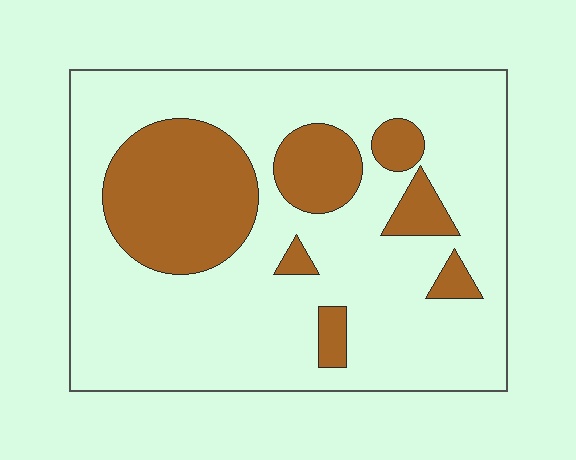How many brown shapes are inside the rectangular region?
7.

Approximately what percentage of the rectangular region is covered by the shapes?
Approximately 25%.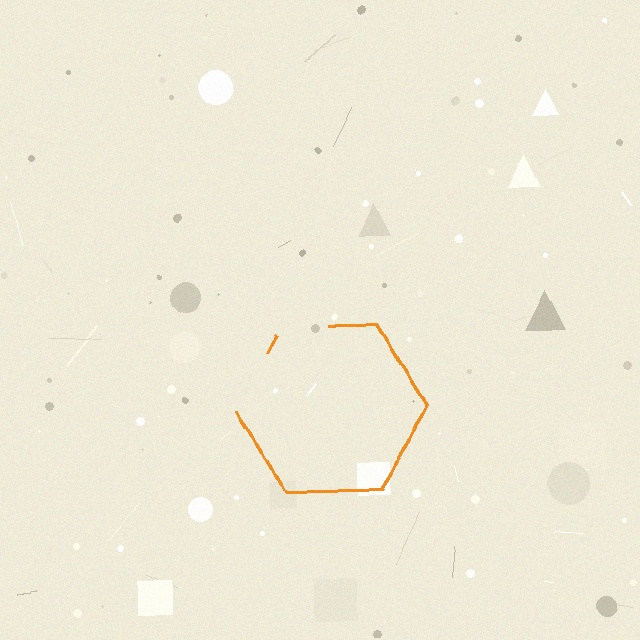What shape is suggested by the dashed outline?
The dashed outline suggests a hexagon.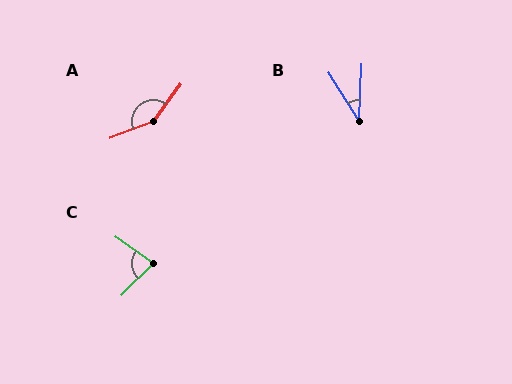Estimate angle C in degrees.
Approximately 81 degrees.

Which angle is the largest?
A, at approximately 147 degrees.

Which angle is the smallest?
B, at approximately 35 degrees.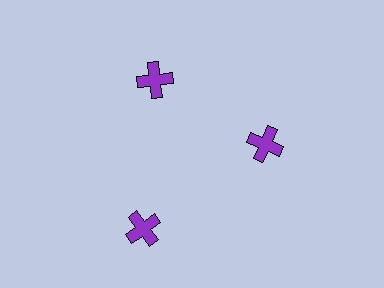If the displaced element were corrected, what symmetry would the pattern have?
It would have 3-fold rotational symmetry — the pattern would map onto itself every 120 degrees.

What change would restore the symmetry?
The symmetry would be restored by moving it inward, back onto the ring so that all 3 crosses sit at equal angles and equal distance from the center.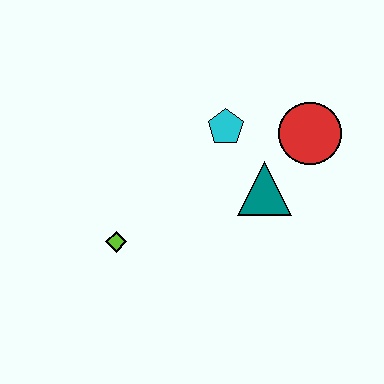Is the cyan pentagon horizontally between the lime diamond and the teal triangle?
Yes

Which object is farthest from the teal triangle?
The lime diamond is farthest from the teal triangle.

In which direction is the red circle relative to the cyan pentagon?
The red circle is to the right of the cyan pentagon.